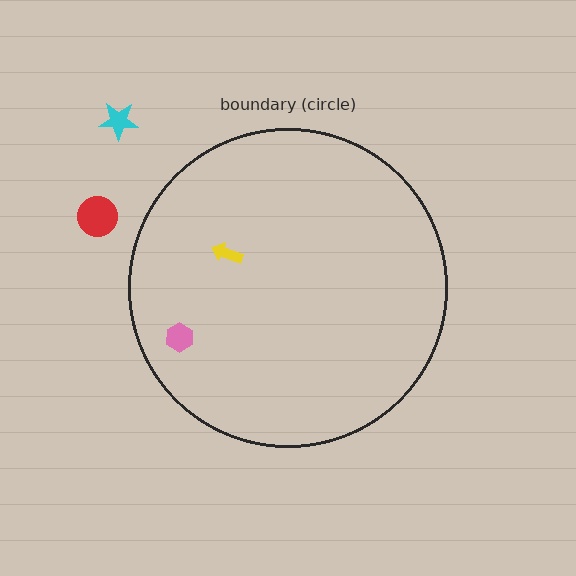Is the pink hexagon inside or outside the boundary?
Inside.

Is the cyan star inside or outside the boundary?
Outside.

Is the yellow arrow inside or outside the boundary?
Inside.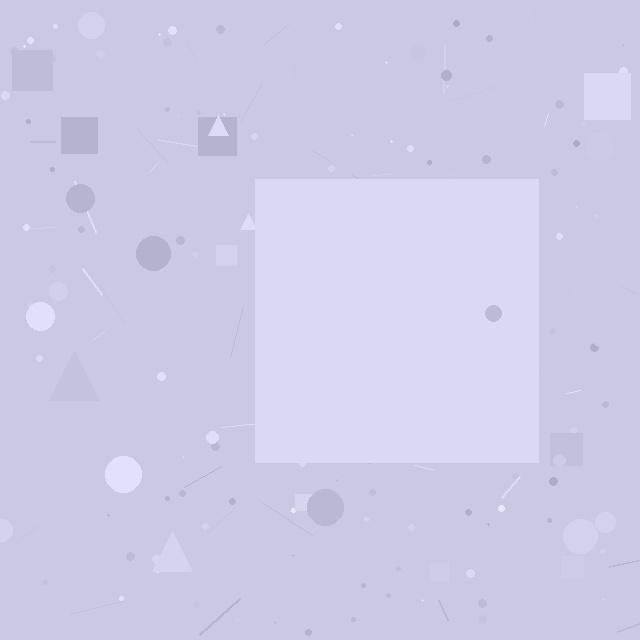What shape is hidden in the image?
A square is hidden in the image.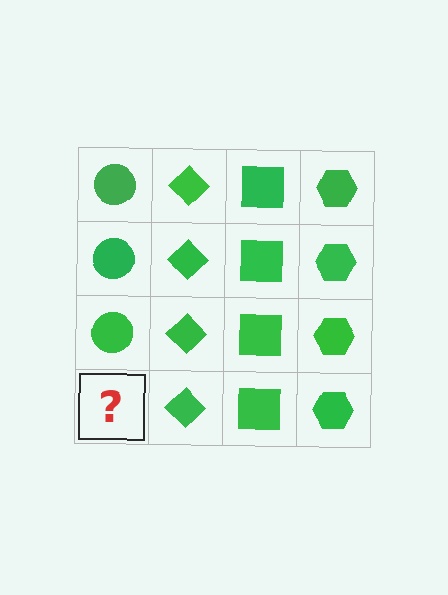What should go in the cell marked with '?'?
The missing cell should contain a green circle.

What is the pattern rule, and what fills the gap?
The rule is that each column has a consistent shape. The gap should be filled with a green circle.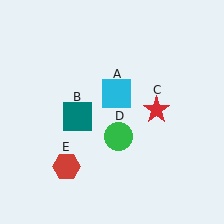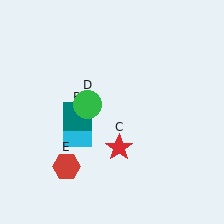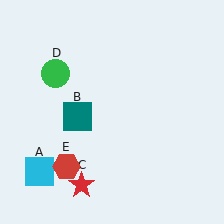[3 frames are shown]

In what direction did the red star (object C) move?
The red star (object C) moved down and to the left.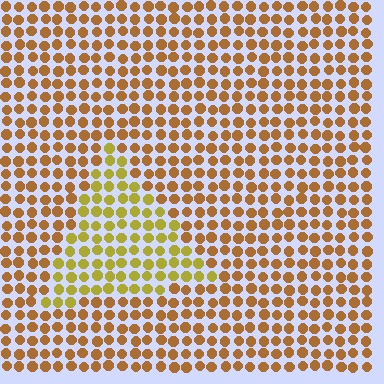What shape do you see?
I see a triangle.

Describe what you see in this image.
The image is filled with small brown elements in a uniform arrangement. A triangle-shaped region is visible where the elements are tinted to a slightly different hue, forming a subtle color boundary.